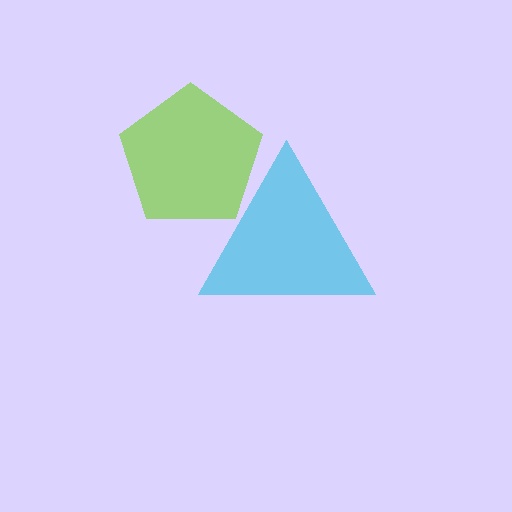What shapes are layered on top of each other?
The layered shapes are: a lime pentagon, a cyan triangle.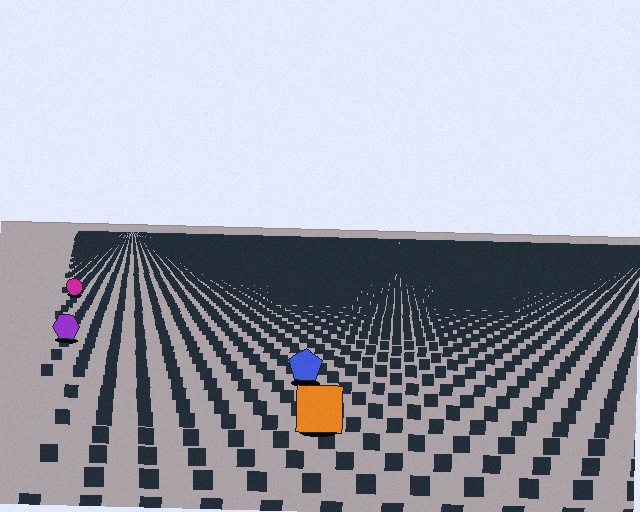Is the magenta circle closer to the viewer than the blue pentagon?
No. The blue pentagon is closer — you can tell from the texture gradient: the ground texture is coarser near it.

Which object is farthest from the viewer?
The magenta circle is farthest from the viewer. It appears smaller and the ground texture around it is denser.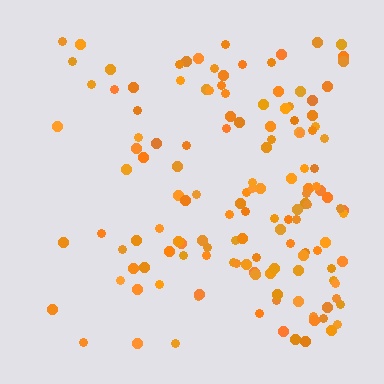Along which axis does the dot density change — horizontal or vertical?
Horizontal.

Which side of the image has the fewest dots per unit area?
The left.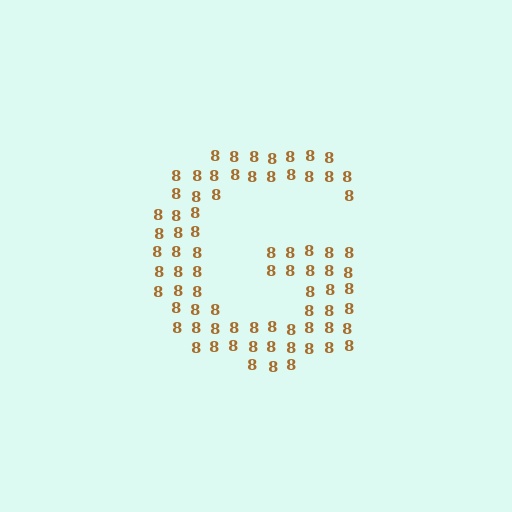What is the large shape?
The large shape is the letter G.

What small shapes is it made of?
It is made of small digit 8's.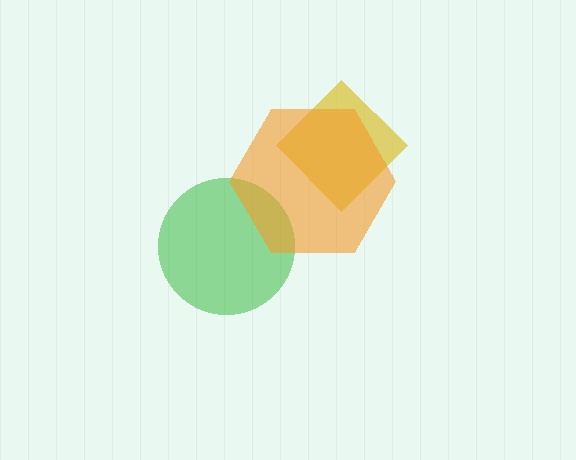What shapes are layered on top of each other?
The layered shapes are: a green circle, a yellow diamond, an orange hexagon.